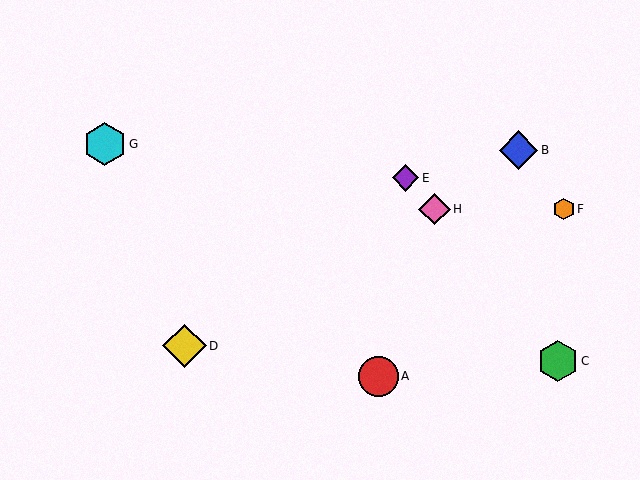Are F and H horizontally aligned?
Yes, both are at y≈209.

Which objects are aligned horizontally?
Objects F, H are aligned horizontally.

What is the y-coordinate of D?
Object D is at y≈346.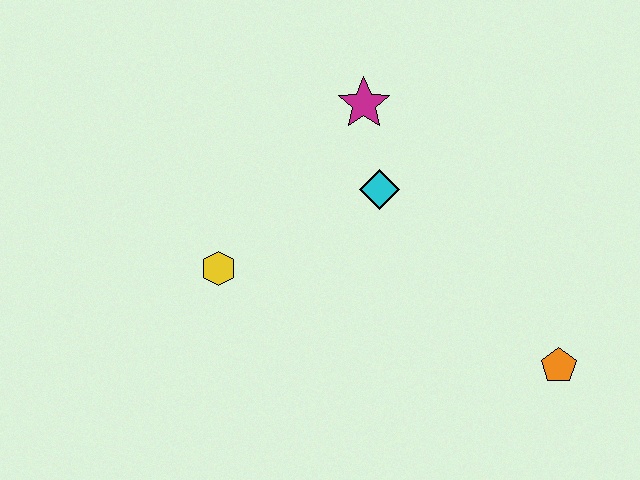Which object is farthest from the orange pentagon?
The yellow hexagon is farthest from the orange pentagon.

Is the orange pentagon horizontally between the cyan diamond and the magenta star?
No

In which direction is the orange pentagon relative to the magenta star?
The orange pentagon is below the magenta star.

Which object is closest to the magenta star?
The cyan diamond is closest to the magenta star.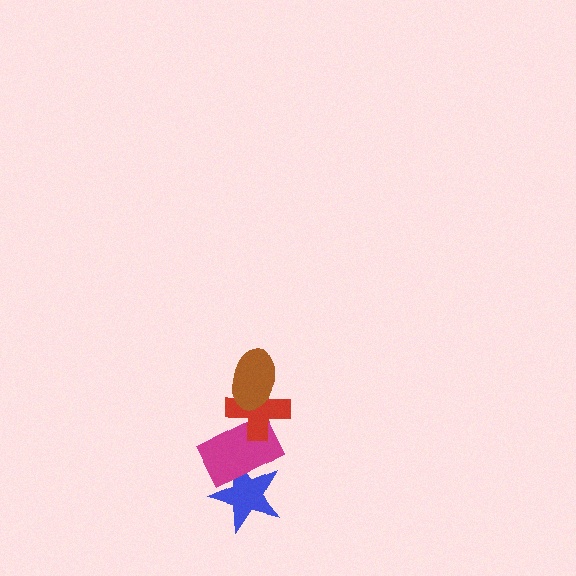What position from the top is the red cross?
The red cross is 2nd from the top.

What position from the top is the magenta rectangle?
The magenta rectangle is 3rd from the top.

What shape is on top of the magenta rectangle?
The red cross is on top of the magenta rectangle.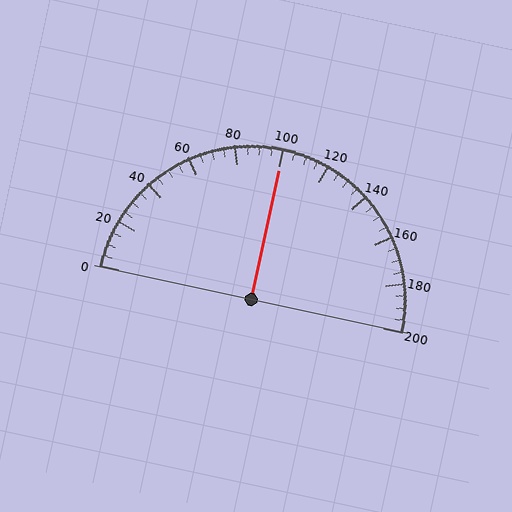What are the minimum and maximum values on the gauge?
The gauge ranges from 0 to 200.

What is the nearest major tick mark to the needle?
The nearest major tick mark is 100.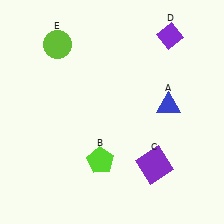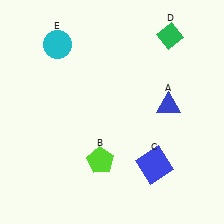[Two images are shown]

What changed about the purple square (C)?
In Image 1, C is purple. In Image 2, it changed to blue.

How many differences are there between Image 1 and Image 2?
There are 3 differences between the two images.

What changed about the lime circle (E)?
In Image 1, E is lime. In Image 2, it changed to cyan.